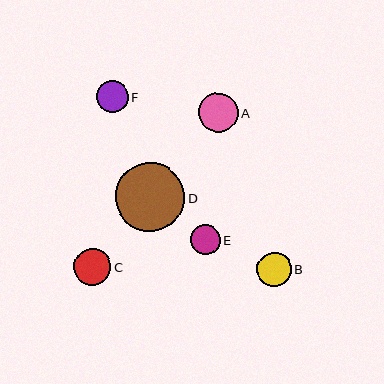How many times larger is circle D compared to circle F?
Circle D is approximately 2.2 times the size of circle F.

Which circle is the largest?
Circle D is the largest with a size of approximately 69 pixels.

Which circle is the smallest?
Circle E is the smallest with a size of approximately 30 pixels.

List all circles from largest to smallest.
From largest to smallest: D, A, C, B, F, E.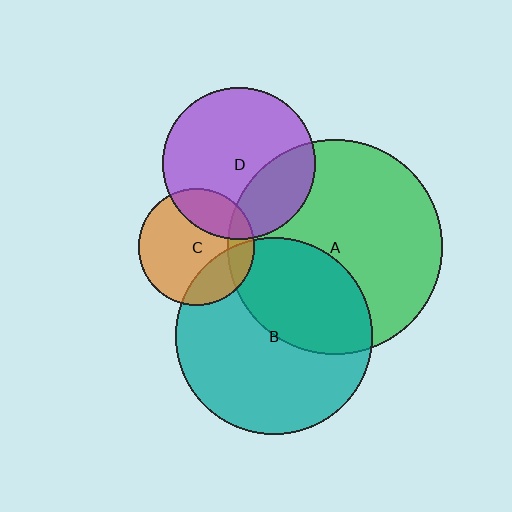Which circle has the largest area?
Circle A (green).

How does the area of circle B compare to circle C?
Approximately 2.9 times.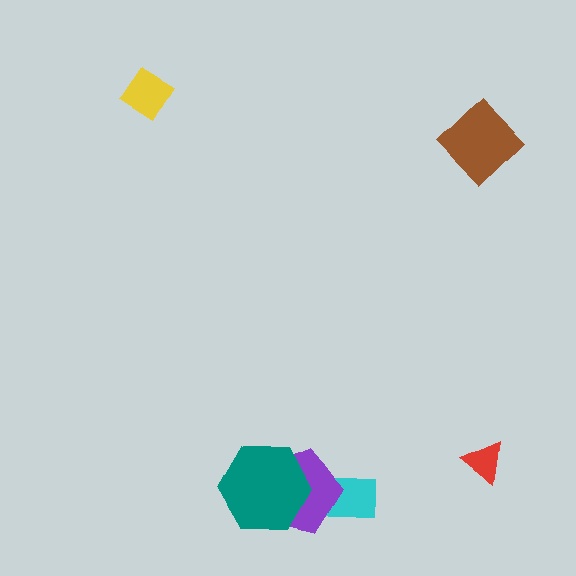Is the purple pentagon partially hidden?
Yes, it is partially covered by another shape.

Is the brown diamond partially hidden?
No, no other shape covers it.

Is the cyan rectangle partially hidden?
Yes, it is partially covered by another shape.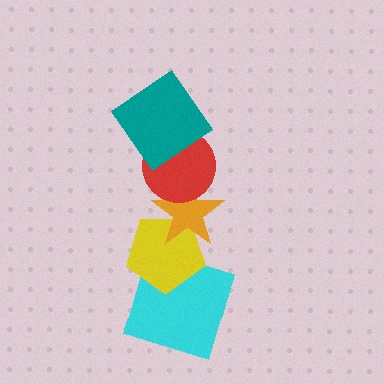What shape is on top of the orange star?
The red circle is on top of the orange star.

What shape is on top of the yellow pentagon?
The orange star is on top of the yellow pentagon.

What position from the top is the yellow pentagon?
The yellow pentagon is 4th from the top.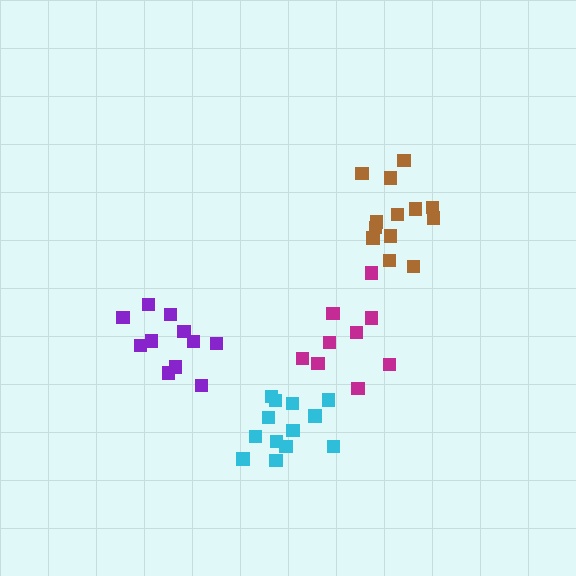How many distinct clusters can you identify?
There are 4 distinct clusters.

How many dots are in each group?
Group 1: 9 dots, Group 2: 13 dots, Group 3: 11 dots, Group 4: 13 dots (46 total).